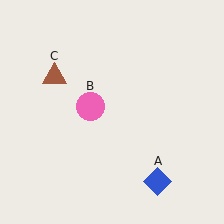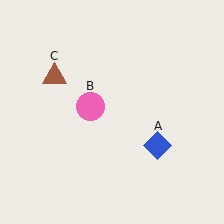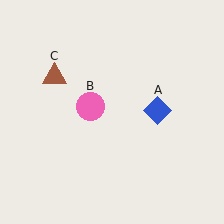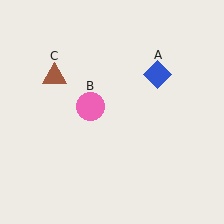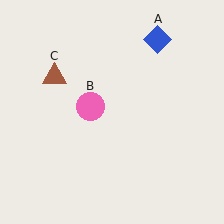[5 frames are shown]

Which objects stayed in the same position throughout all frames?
Pink circle (object B) and brown triangle (object C) remained stationary.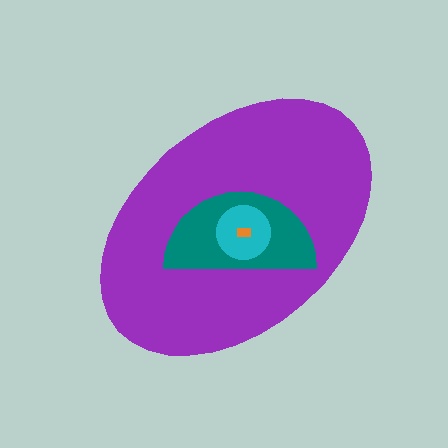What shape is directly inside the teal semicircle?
The cyan circle.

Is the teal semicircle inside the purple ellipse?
Yes.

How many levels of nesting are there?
4.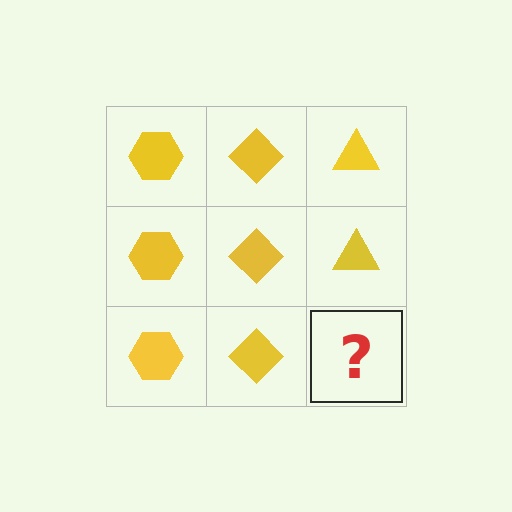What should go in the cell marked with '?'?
The missing cell should contain a yellow triangle.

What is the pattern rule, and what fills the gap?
The rule is that each column has a consistent shape. The gap should be filled with a yellow triangle.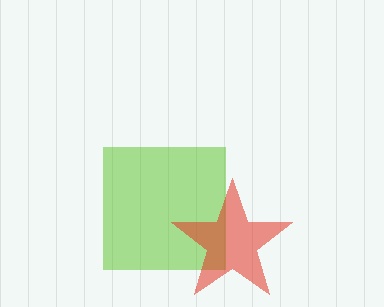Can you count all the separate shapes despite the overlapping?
Yes, there are 2 separate shapes.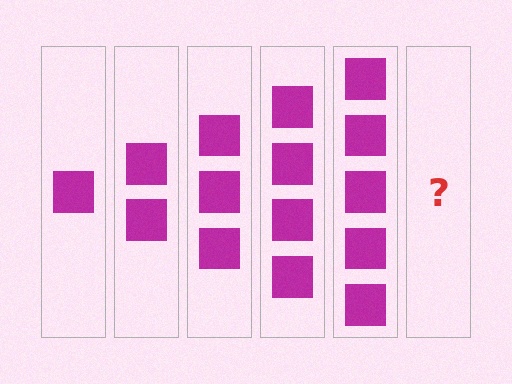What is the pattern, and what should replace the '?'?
The pattern is that each step adds one more square. The '?' should be 6 squares.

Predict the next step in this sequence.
The next step is 6 squares.